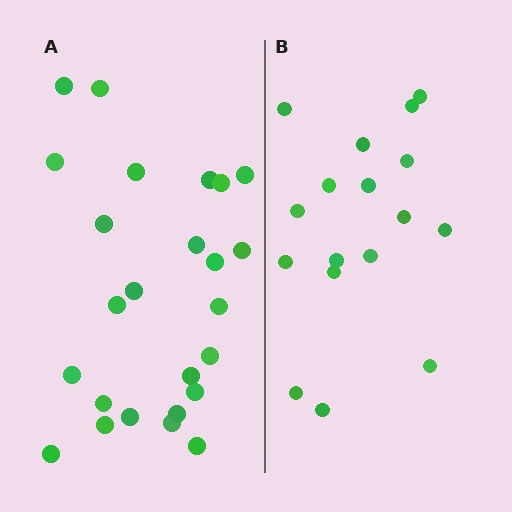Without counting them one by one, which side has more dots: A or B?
Region A (the left region) has more dots.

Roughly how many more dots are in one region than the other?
Region A has roughly 8 or so more dots than region B.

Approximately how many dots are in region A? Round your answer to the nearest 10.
About 20 dots. (The exact count is 25, which rounds to 20.)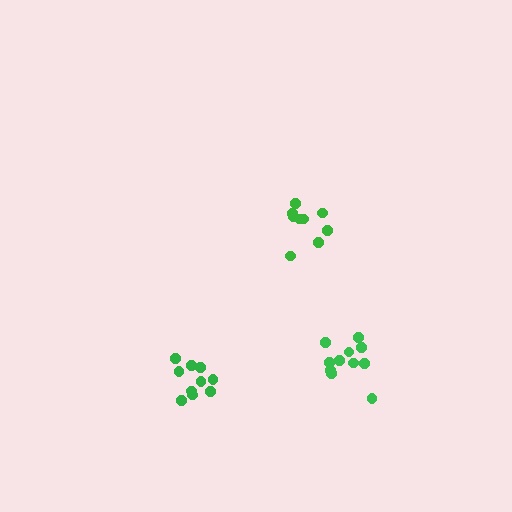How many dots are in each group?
Group 1: 10 dots, Group 2: 9 dots, Group 3: 11 dots (30 total).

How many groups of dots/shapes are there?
There are 3 groups.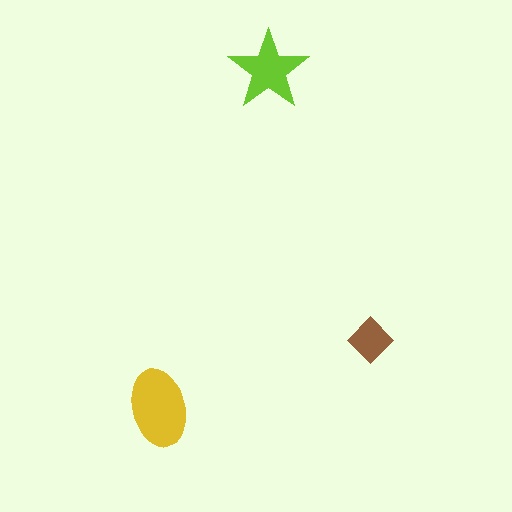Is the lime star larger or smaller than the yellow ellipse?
Smaller.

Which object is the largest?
The yellow ellipse.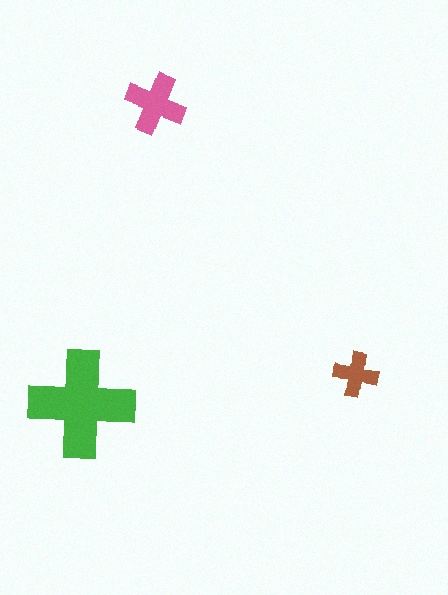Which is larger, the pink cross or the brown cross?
The pink one.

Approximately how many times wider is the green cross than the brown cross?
About 2.5 times wider.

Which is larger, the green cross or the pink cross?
The green one.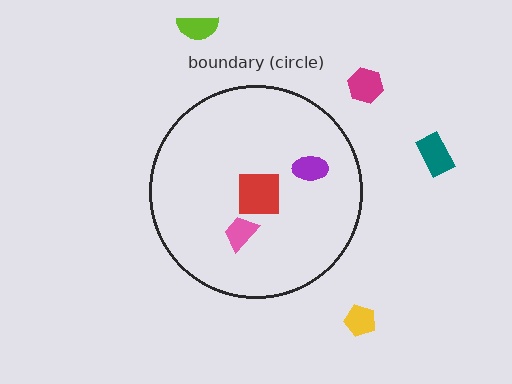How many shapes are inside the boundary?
3 inside, 4 outside.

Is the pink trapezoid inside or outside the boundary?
Inside.